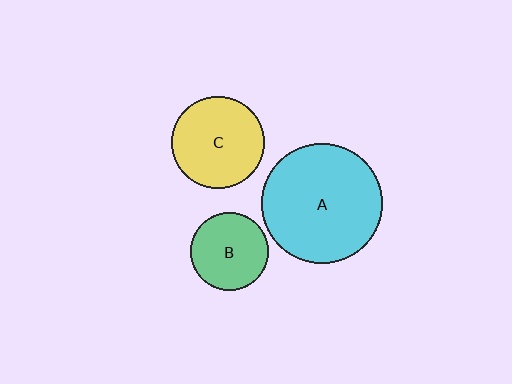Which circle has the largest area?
Circle A (cyan).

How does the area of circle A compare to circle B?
Approximately 2.4 times.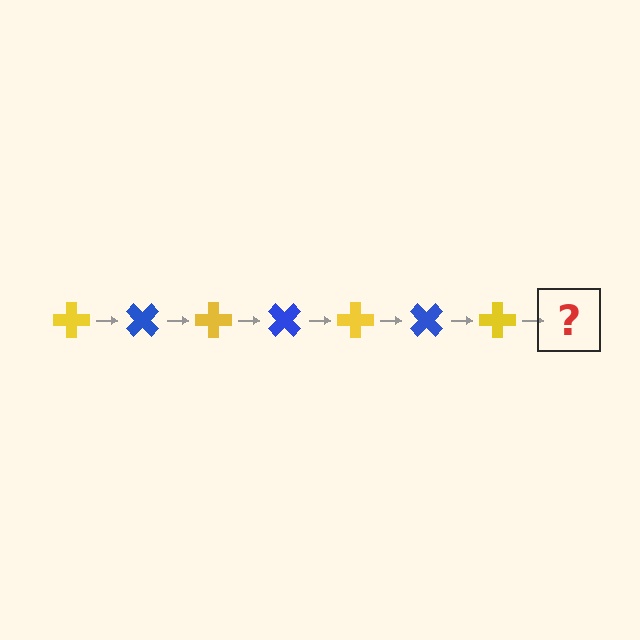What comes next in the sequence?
The next element should be a blue cross, rotated 315 degrees from the start.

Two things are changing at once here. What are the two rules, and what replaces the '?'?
The two rules are that it rotates 45 degrees each step and the color cycles through yellow and blue. The '?' should be a blue cross, rotated 315 degrees from the start.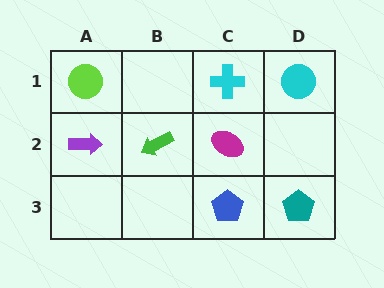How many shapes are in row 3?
2 shapes.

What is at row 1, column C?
A cyan cross.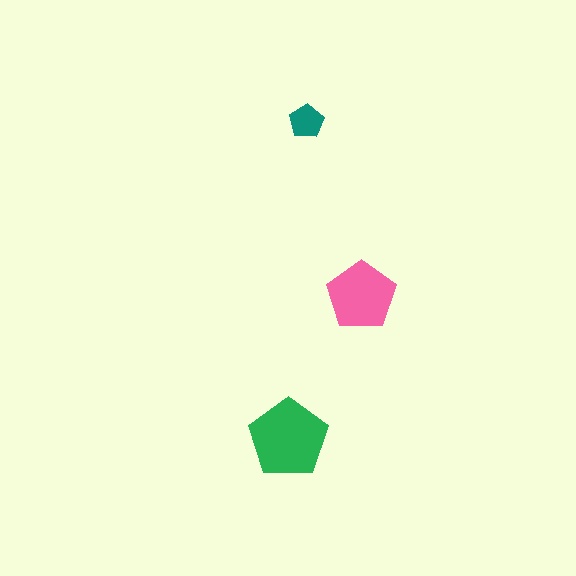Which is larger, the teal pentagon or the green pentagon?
The green one.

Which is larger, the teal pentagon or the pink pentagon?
The pink one.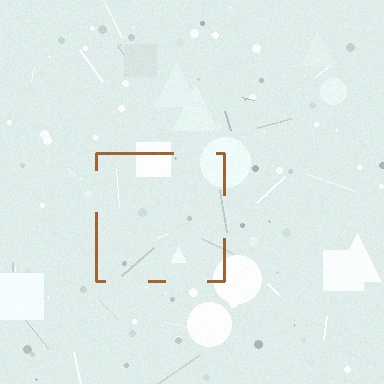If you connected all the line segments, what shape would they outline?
They would outline a square.